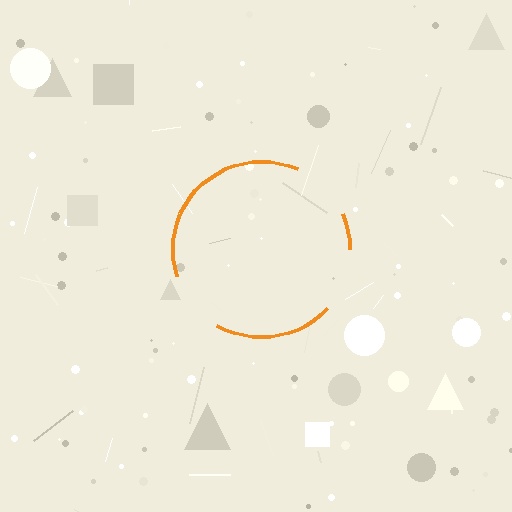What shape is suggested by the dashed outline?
The dashed outline suggests a circle.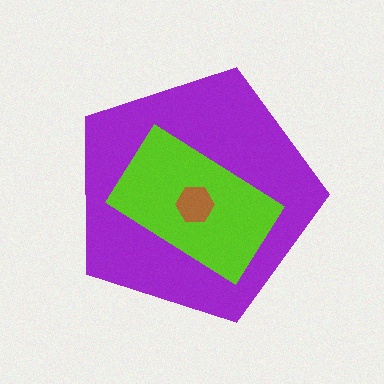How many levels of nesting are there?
3.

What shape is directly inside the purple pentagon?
The lime rectangle.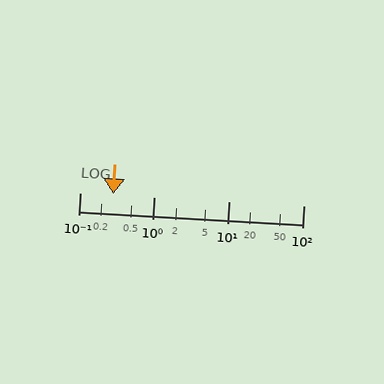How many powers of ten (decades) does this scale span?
The scale spans 3 decades, from 0.1 to 100.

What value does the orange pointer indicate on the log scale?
The pointer indicates approximately 0.28.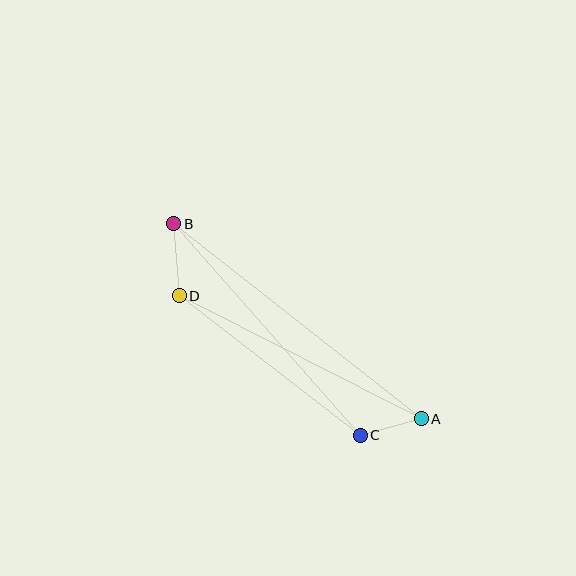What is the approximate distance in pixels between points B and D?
The distance between B and D is approximately 72 pixels.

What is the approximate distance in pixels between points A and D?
The distance between A and D is approximately 272 pixels.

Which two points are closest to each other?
Points A and C are closest to each other.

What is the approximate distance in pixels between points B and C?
The distance between B and C is approximately 282 pixels.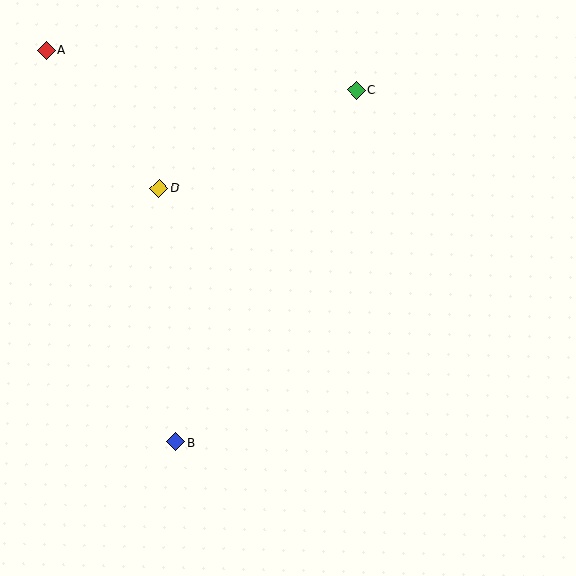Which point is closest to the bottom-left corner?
Point B is closest to the bottom-left corner.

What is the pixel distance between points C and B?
The distance between C and B is 396 pixels.